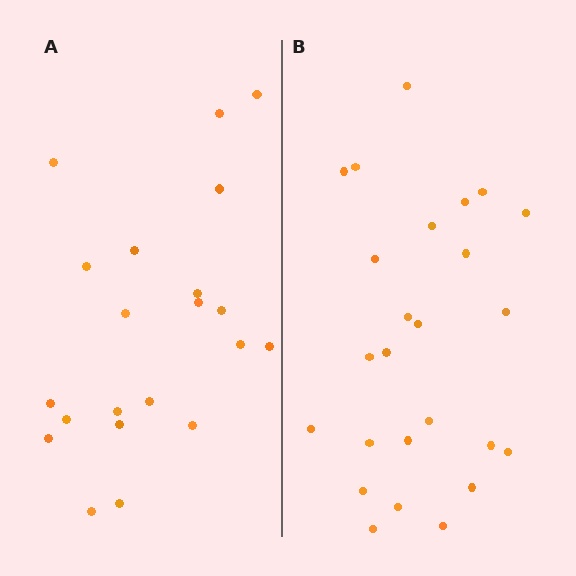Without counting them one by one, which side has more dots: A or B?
Region B (the right region) has more dots.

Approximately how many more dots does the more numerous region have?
Region B has about 4 more dots than region A.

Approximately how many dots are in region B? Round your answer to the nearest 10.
About 20 dots. (The exact count is 25, which rounds to 20.)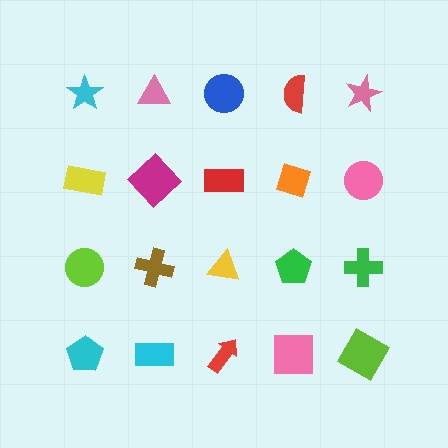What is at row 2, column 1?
A yellow rectangle.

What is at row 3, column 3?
A yellow triangle.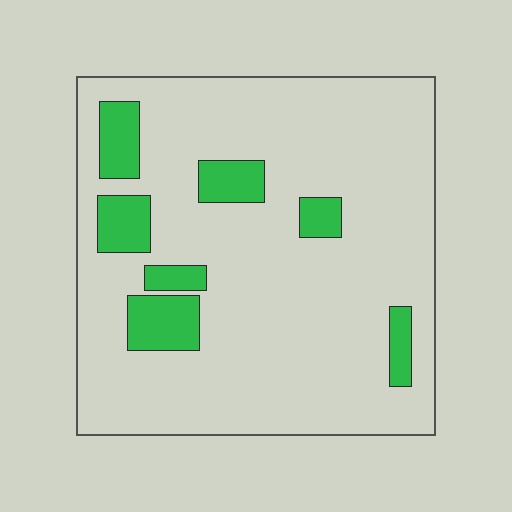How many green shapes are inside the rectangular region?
7.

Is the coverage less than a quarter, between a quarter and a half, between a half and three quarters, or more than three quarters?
Less than a quarter.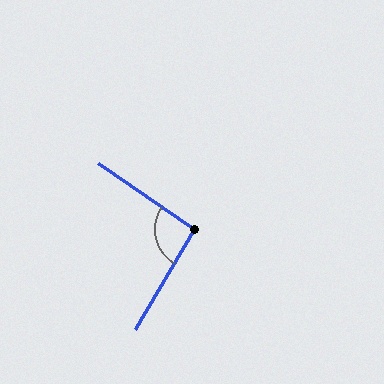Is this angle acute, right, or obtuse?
It is approximately a right angle.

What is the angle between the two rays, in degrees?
Approximately 94 degrees.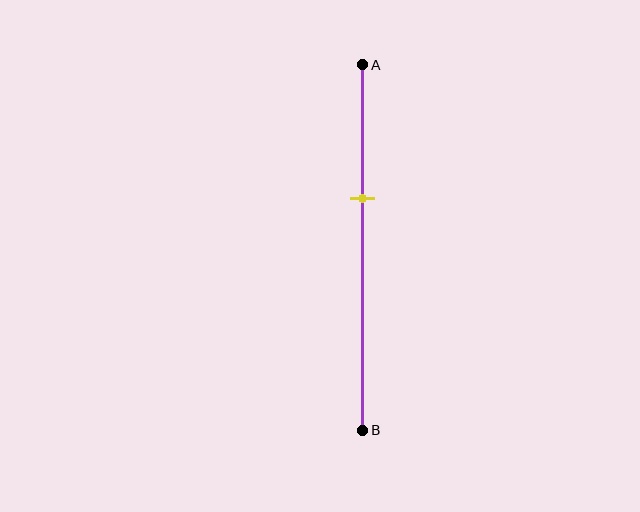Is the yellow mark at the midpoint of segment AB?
No, the mark is at about 35% from A, not at the 50% midpoint.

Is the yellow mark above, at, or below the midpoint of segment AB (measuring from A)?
The yellow mark is above the midpoint of segment AB.